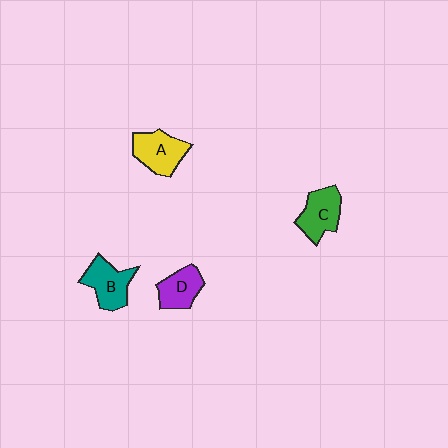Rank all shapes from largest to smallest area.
From largest to smallest: A (yellow), B (teal), C (green), D (purple).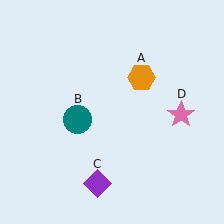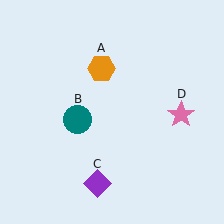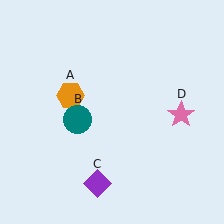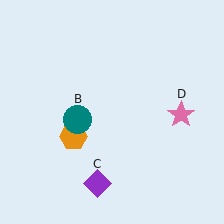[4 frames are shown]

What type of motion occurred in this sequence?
The orange hexagon (object A) rotated counterclockwise around the center of the scene.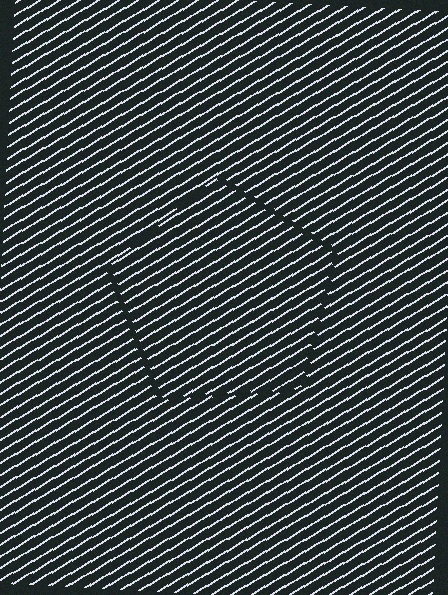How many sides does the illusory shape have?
5 sides — the line-ends trace a pentagon.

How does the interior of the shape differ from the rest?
The interior of the shape contains the same grating, shifted by half a period — the contour is defined by the phase discontinuity where line-ends from the inner and outer gratings abut.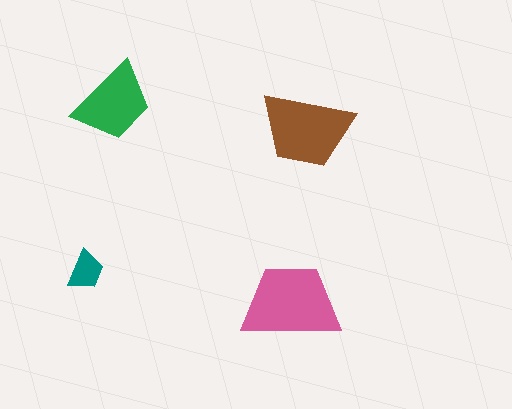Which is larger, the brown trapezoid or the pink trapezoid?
The pink one.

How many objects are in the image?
There are 4 objects in the image.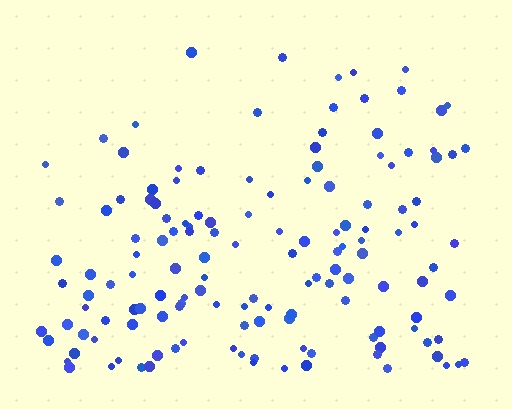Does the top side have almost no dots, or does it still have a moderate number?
Still a moderate number, just noticeably fewer than the bottom.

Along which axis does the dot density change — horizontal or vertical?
Vertical.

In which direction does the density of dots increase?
From top to bottom, with the bottom side densest.